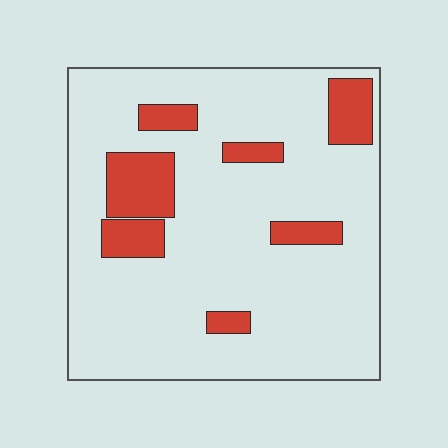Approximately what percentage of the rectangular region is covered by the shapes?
Approximately 15%.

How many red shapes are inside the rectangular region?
7.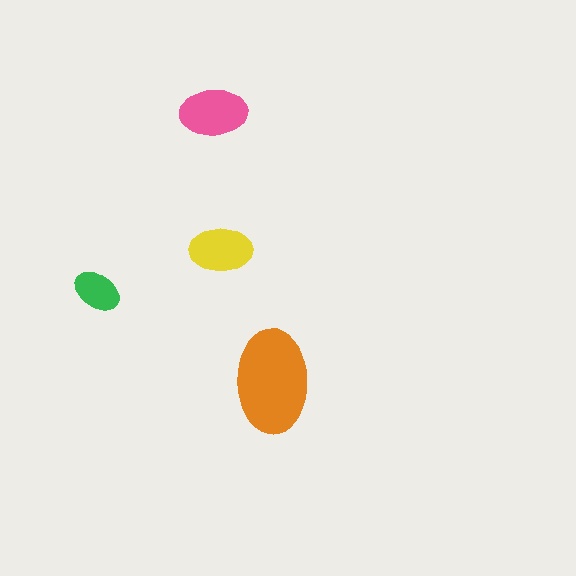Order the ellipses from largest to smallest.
the orange one, the pink one, the yellow one, the green one.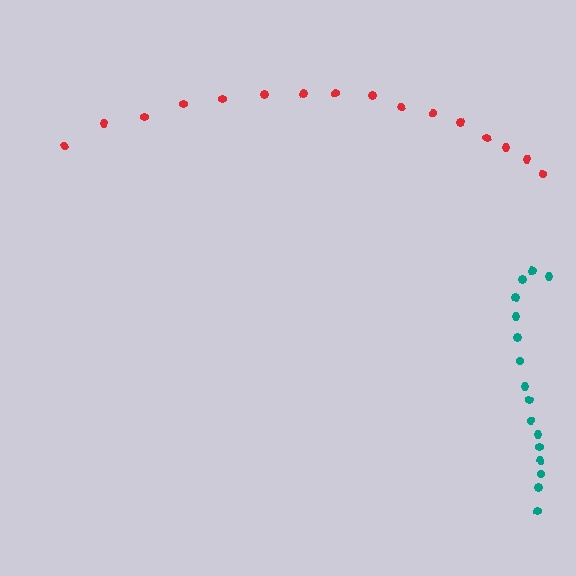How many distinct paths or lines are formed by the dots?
There are 2 distinct paths.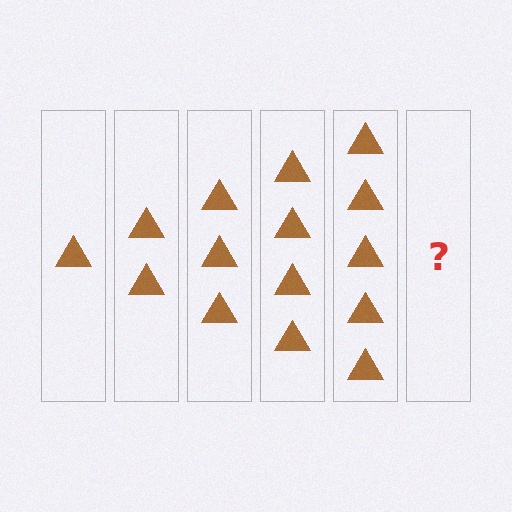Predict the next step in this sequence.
The next step is 6 triangles.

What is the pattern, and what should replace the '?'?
The pattern is that each step adds one more triangle. The '?' should be 6 triangles.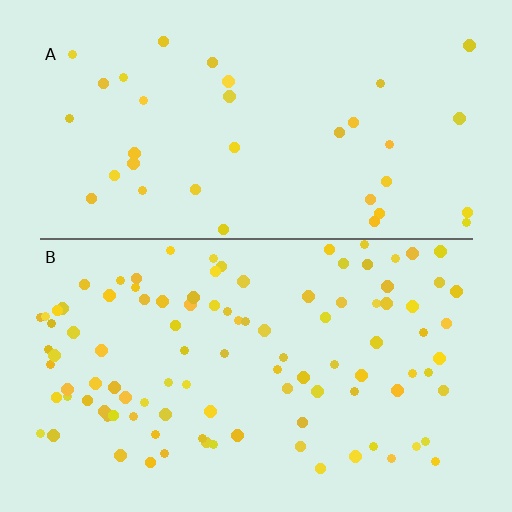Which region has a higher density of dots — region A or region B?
B (the bottom).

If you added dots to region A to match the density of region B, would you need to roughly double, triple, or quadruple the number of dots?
Approximately triple.